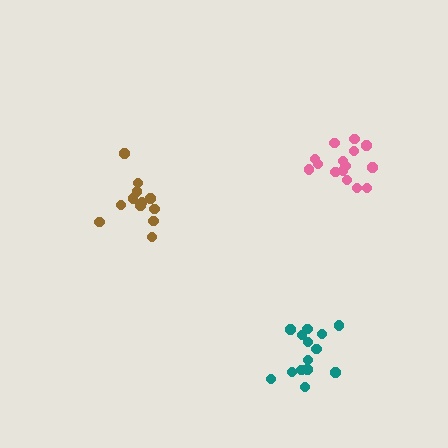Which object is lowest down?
The teal cluster is bottommost.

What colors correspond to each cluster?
The clusters are colored: brown, pink, teal.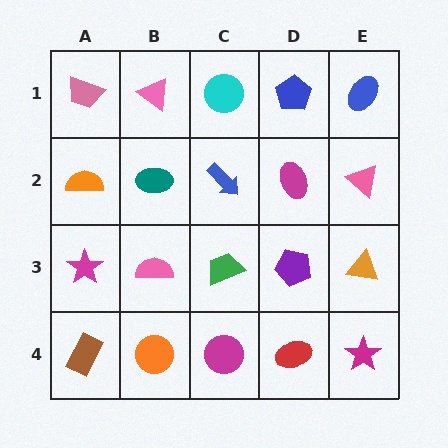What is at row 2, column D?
A magenta ellipse.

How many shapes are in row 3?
5 shapes.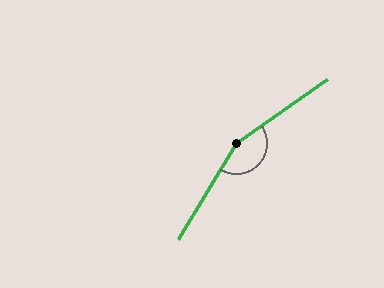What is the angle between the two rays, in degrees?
Approximately 156 degrees.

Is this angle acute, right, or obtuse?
It is obtuse.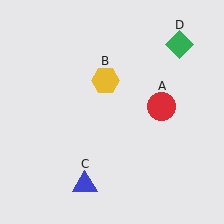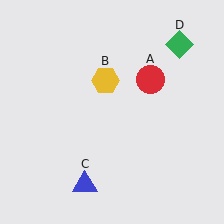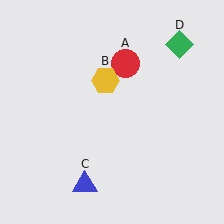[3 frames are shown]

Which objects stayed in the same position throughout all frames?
Yellow hexagon (object B) and blue triangle (object C) and green diamond (object D) remained stationary.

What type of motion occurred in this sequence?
The red circle (object A) rotated counterclockwise around the center of the scene.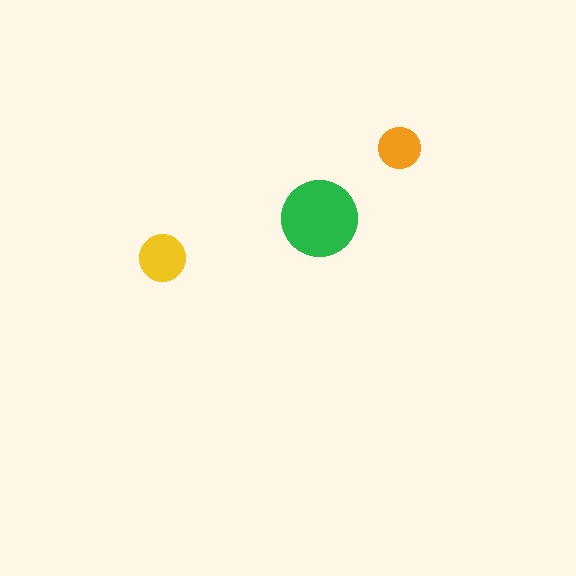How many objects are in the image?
There are 3 objects in the image.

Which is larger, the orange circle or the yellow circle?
The yellow one.